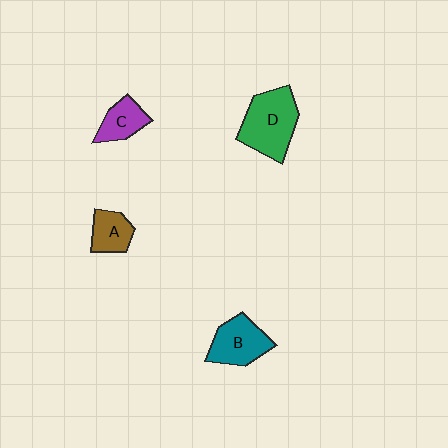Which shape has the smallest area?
Shape A (brown).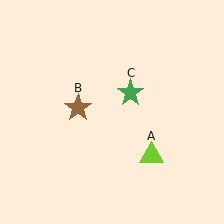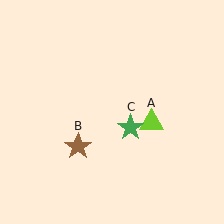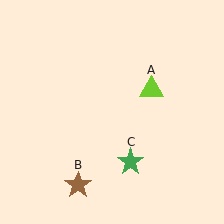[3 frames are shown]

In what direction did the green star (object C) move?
The green star (object C) moved down.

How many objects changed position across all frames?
3 objects changed position: lime triangle (object A), brown star (object B), green star (object C).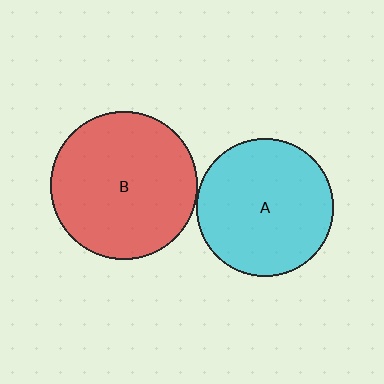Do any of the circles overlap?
No, none of the circles overlap.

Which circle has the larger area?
Circle B (red).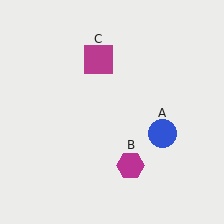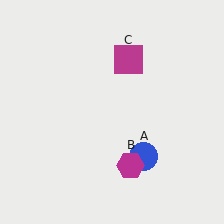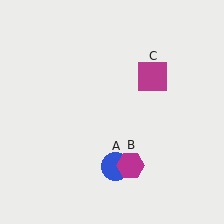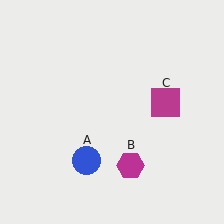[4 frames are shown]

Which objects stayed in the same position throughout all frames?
Magenta hexagon (object B) remained stationary.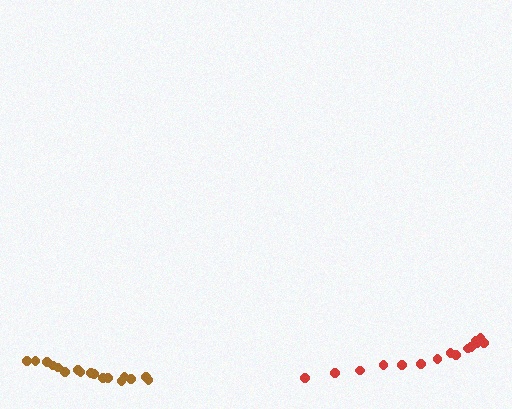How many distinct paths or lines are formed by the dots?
There are 2 distinct paths.